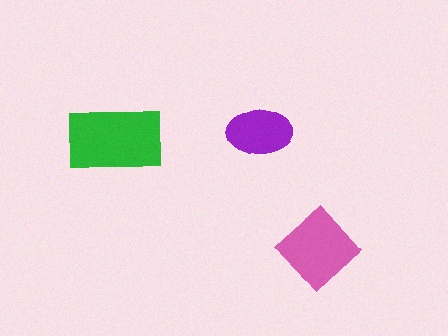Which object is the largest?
The green rectangle.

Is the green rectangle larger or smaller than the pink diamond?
Larger.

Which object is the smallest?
The purple ellipse.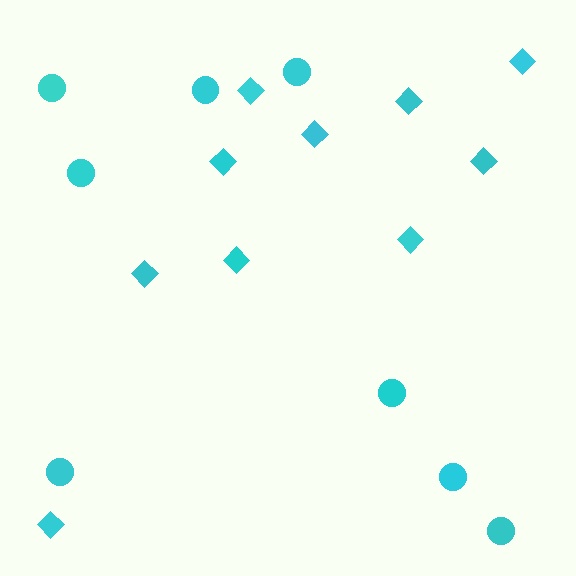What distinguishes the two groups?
There are 2 groups: one group of circles (8) and one group of diamonds (10).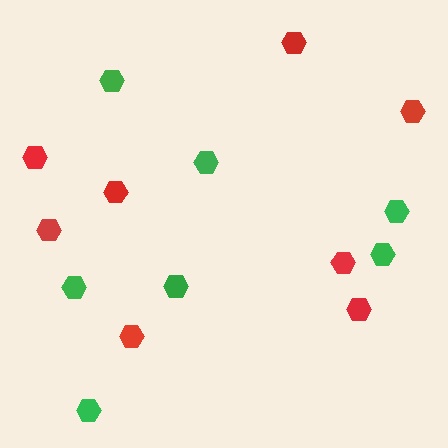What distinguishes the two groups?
There are 2 groups: one group of red hexagons (8) and one group of green hexagons (7).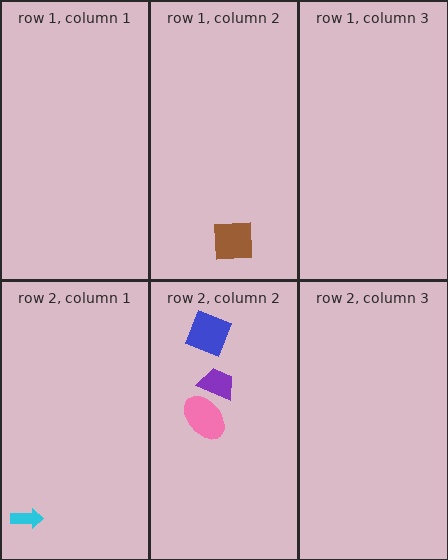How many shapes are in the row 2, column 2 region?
3.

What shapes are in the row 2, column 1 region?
The cyan arrow.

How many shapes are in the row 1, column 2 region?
1.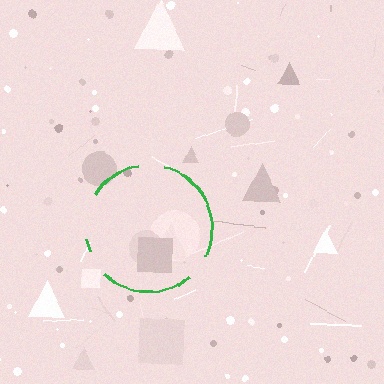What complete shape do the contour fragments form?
The contour fragments form a circle.